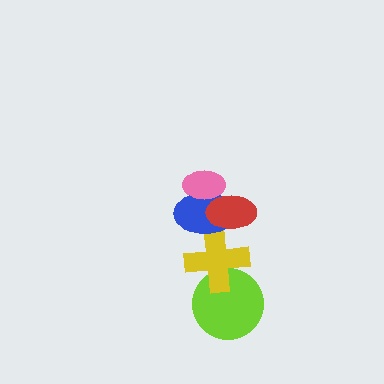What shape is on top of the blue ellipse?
The red ellipse is on top of the blue ellipse.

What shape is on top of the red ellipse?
The pink ellipse is on top of the red ellipse.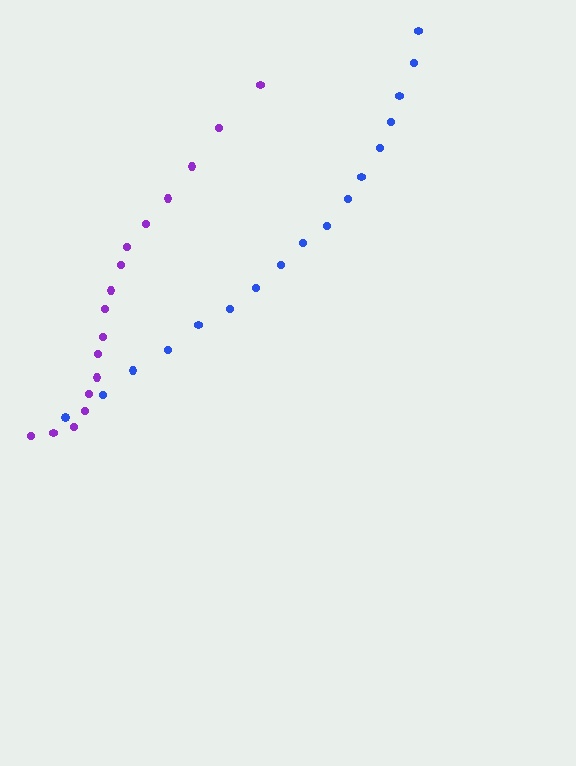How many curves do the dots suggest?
There are 2 distinct paths.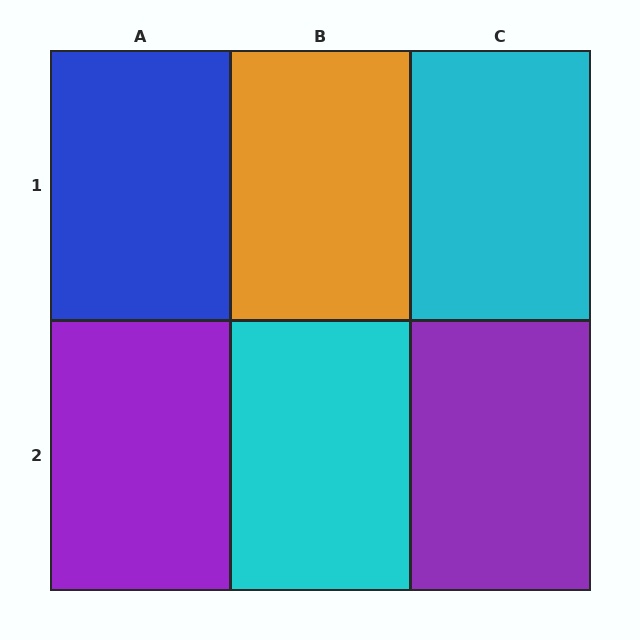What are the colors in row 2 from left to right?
Purple, cyan, purple.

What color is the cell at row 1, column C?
Cyan.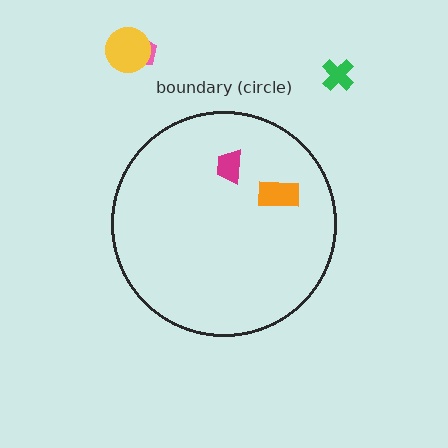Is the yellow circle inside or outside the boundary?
Outside.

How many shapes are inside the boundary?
2 inside, 3 outside.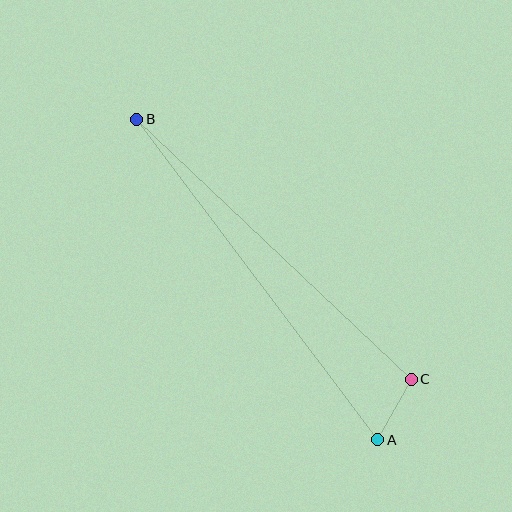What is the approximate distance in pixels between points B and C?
The distance between B and C is approximately 378 pixels.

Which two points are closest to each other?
Points A and C are closest to each other.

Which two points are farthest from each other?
Points A and B are farthest from each other.